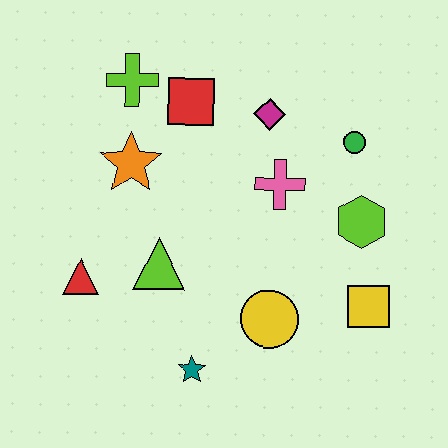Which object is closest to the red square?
The lime cross is closest to the red square.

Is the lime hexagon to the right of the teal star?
Yes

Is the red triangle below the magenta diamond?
Yes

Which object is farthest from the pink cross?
The red triangle is farthest from the pink cross.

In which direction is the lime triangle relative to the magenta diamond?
The lime triangle is below the magenta diamond.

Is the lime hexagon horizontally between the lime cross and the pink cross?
No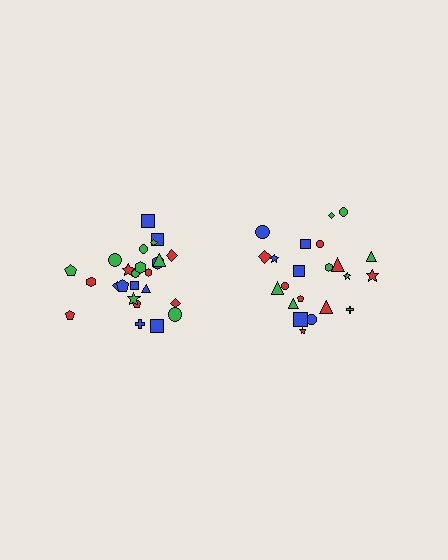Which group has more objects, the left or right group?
The left group.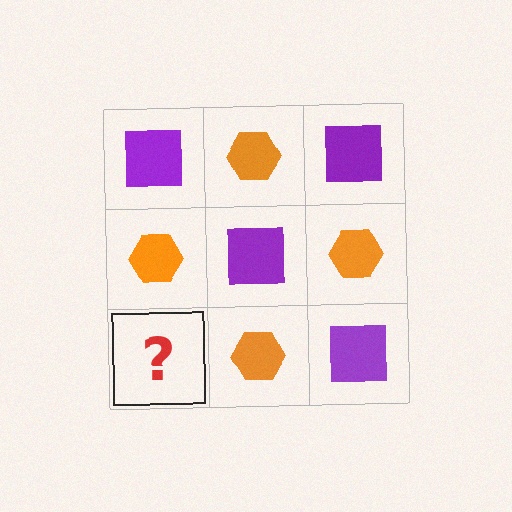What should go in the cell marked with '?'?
The missing cell should contain a purple square.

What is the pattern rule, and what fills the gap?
The rule is that it alternates purple square and orange hexagon in a checkerboard pattern. The gap should be filled with a purple square.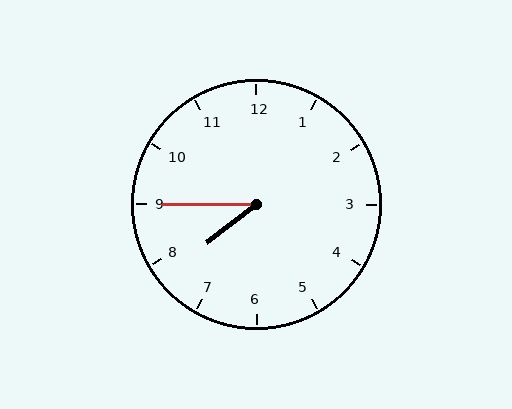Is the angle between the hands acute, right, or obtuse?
It is acute.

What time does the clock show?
7:45.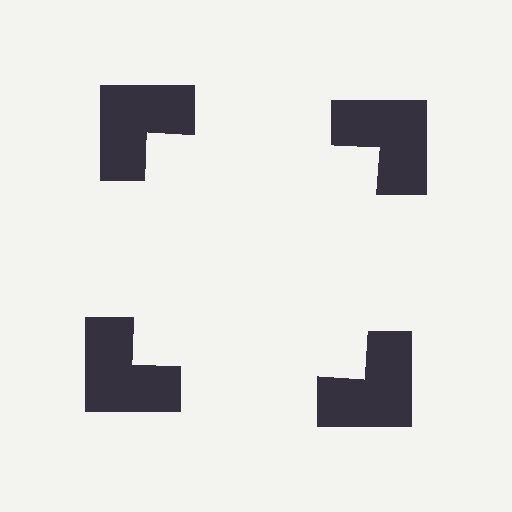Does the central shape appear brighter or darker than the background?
It typically appears slightly brighter than the background, even though no actual brightness change is drawn.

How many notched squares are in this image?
There are 4 — one at each vertex of the illusory square.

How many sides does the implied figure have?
4 sides.